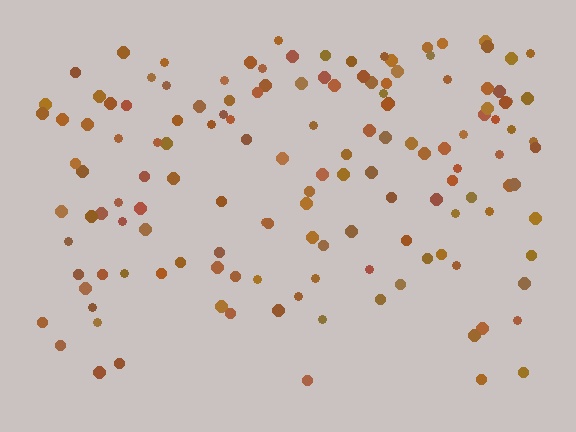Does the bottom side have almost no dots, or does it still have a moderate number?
Still a moderate number, just noticeably fewer than the top.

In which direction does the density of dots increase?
From bottom to top, with the top side densest.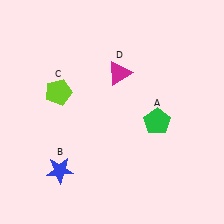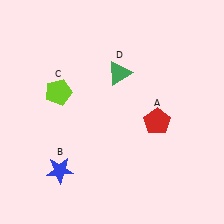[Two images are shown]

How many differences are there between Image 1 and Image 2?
There are 2 differences between the two images.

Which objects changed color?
A changed from green to red. D changed from magenta to green.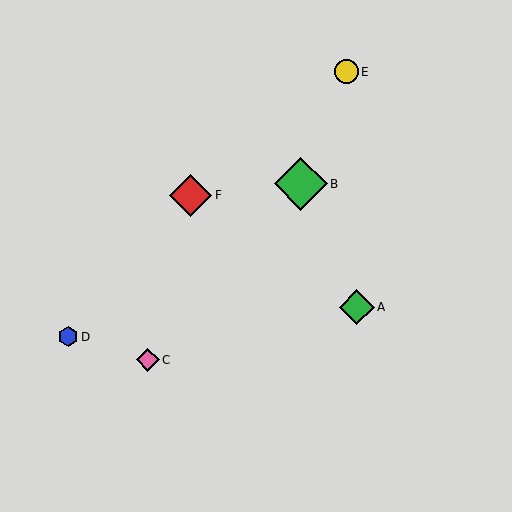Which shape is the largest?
The green diamond (labeled B) is the largest.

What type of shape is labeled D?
Shape D is a blue hexagon.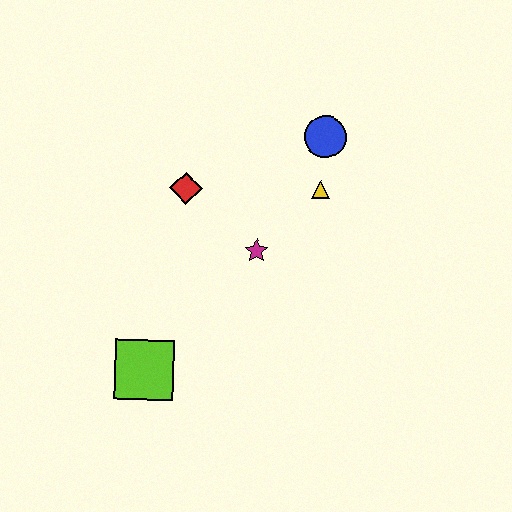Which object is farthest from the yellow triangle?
The lime square is farthest from the yellow triangle.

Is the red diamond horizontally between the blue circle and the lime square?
Yes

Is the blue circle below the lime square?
No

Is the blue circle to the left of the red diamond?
No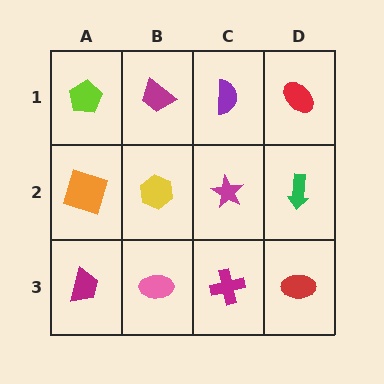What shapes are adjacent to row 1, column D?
A green arrow (row 2, column D), a purple semicircle (row 1, column C).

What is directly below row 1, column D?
A green arrow.